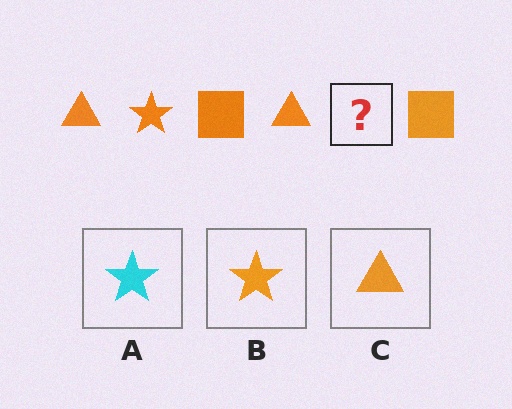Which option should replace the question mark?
Option B.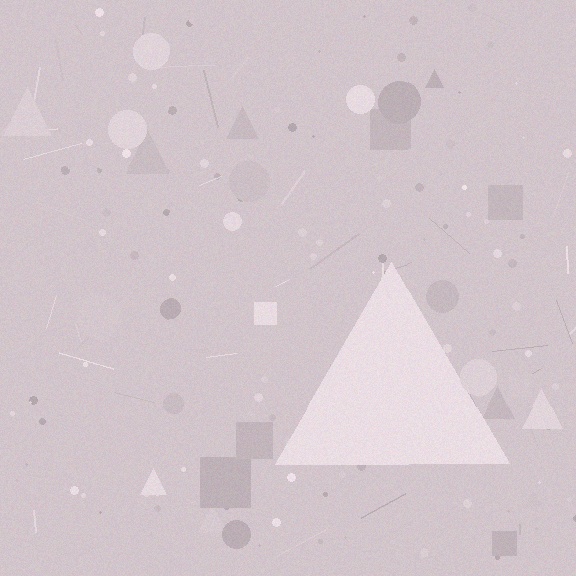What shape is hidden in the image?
A triangle is hidden in the image.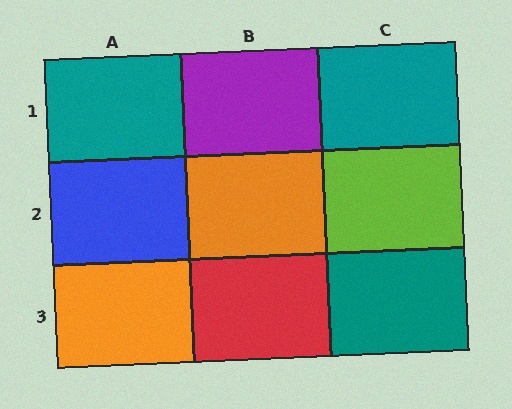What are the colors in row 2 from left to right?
Blue, orange, lime.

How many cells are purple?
1 cell is purple.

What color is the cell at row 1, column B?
Purple.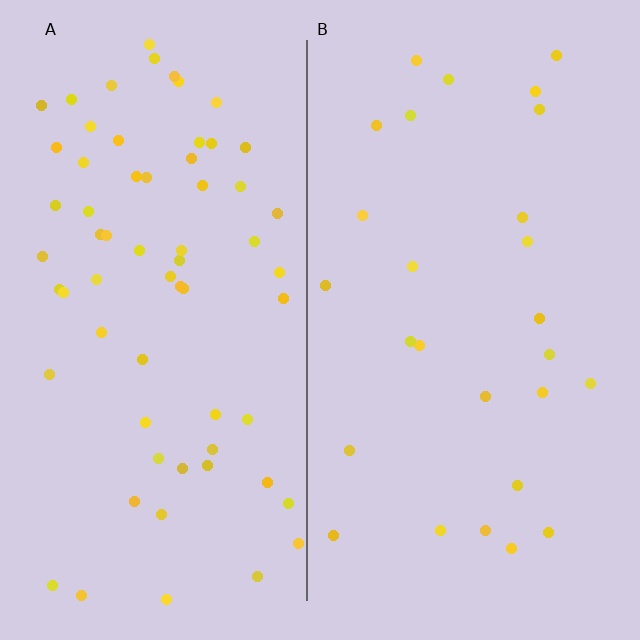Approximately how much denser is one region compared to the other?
Approximately 2.4× — region A over region B.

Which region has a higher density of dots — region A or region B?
A (the left).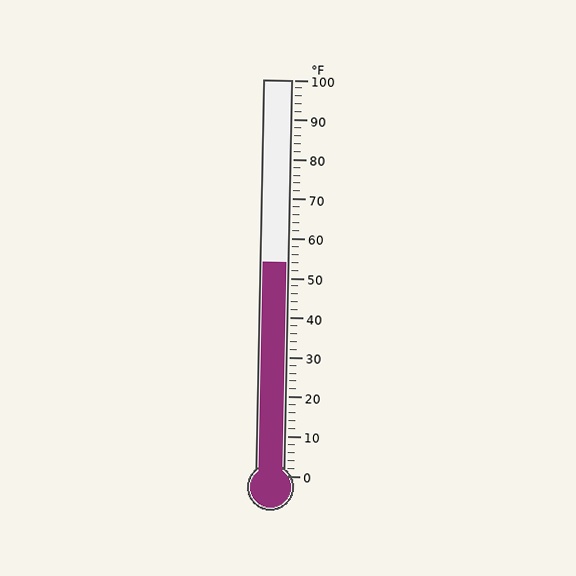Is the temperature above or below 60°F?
The temperature is below 60°F.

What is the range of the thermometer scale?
The thermometer scale ranges from 0°F to 100°F.